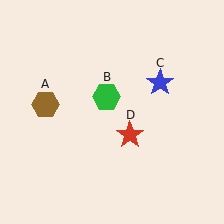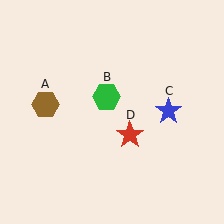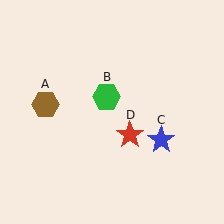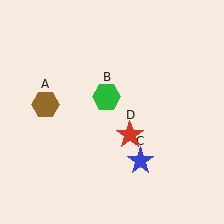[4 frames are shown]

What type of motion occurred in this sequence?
The blue star (object C) rotated clockwise around the center of the scene.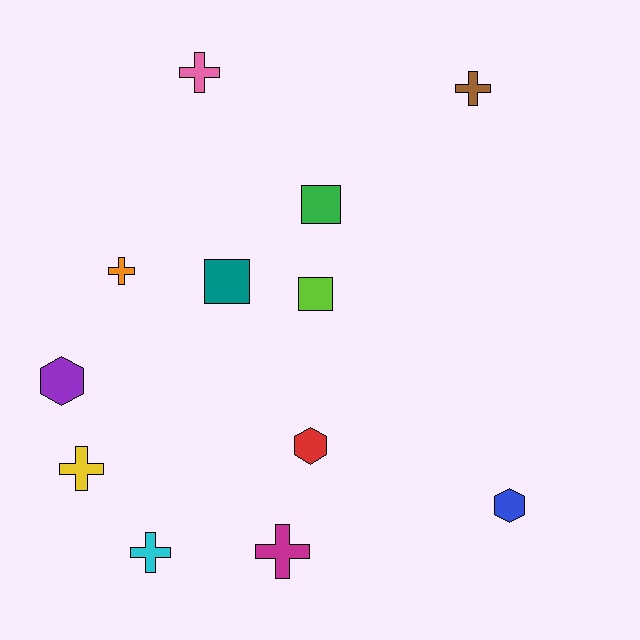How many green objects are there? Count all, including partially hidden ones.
There is 1 green object.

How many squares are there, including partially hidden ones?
There are 3 squares.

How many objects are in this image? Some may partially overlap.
There are 12 objects.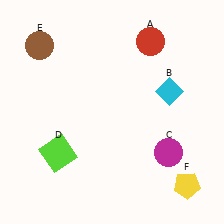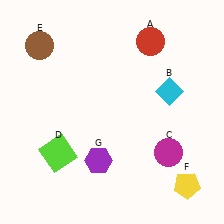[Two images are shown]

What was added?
A purple hexagon (G) was added in Image 2.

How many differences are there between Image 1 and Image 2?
There is 1 difference between the two images.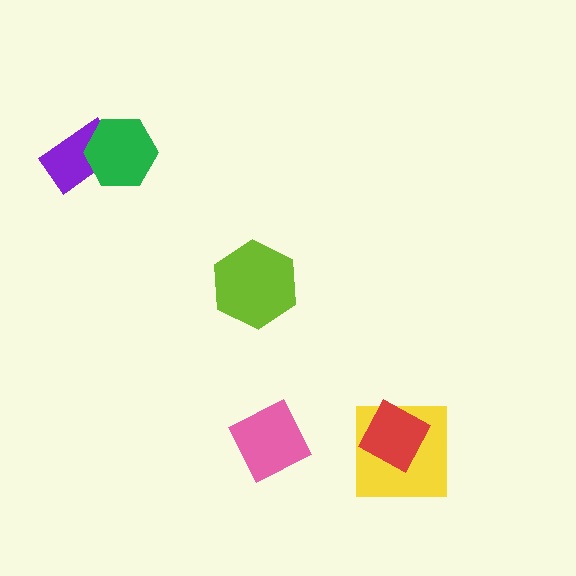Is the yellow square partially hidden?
Yes, it is partially covered by another shape.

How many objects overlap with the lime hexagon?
0 objects overlap with the lime hexagon.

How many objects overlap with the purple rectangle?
1 object overlaps with the purple rectangle.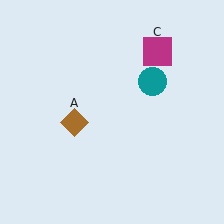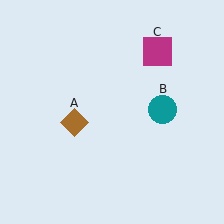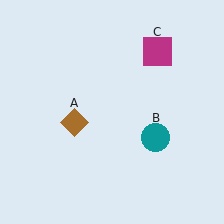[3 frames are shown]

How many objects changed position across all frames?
1 object changed position: teal circle (object B).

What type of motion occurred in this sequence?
The teal circle (object B) rotated clockwise around the center of the scene.